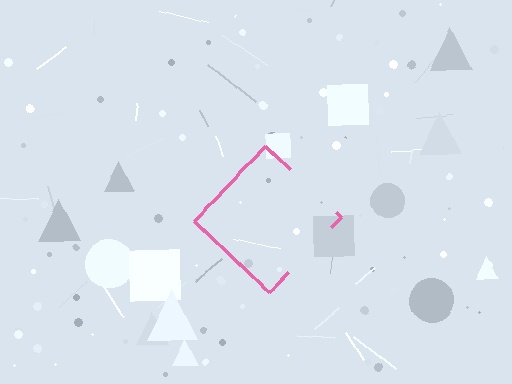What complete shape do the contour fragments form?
The contour fragments form a diamond.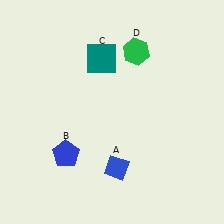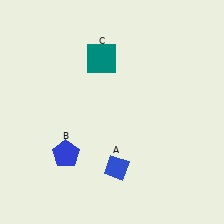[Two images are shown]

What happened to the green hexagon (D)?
The green hexagon (D) was removed in Image 2. It was in the top-right area of Image 1.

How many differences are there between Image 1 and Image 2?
There is 1 difference between the two images.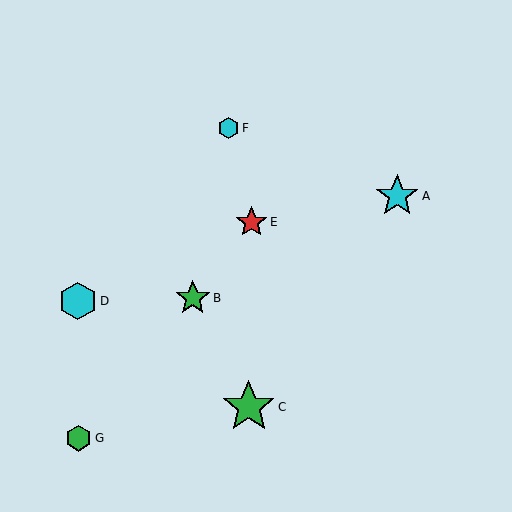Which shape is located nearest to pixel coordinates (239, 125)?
The cyan hexagon (labeled F) at (228, 128) is nearest to that location.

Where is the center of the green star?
The center of the green star is at (193, 298).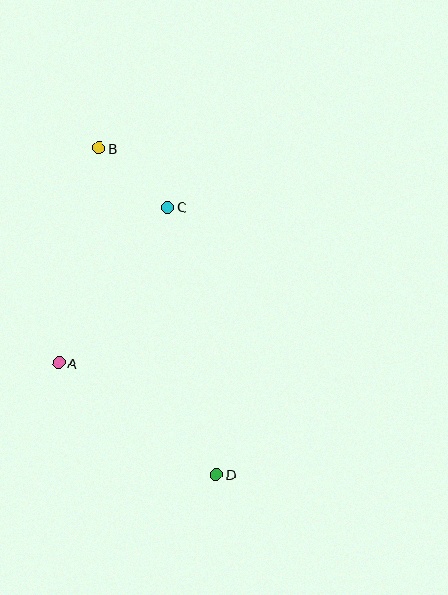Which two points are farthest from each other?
Points B and D are farthest from each other.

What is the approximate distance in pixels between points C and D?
The distance between C and D is approximately 272 pixels.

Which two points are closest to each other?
Points B and C are closest to each other.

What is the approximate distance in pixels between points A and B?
The distance between A and B is approximately 218 pixels.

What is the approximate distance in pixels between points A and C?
The distance between A and C is approximately 190 pixels.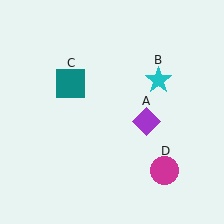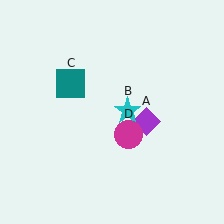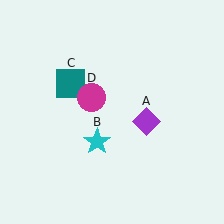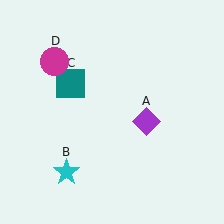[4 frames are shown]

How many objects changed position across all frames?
2 objects changed position: cyan star (object B), magenta circle (object D).